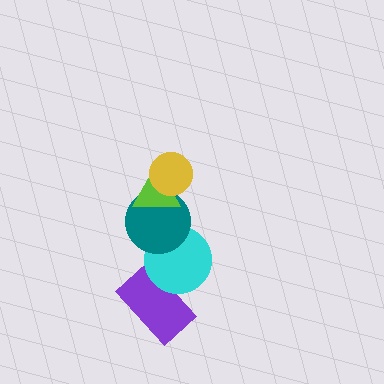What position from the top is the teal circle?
The teal circle is 3rd from the top.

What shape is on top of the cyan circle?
The teal circle is on top of the cyan circle.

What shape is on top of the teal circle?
The lime triangle is on top of the teal circle.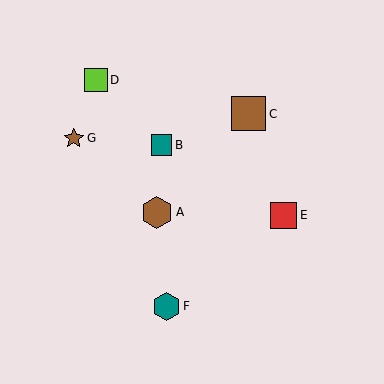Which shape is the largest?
The brown square (labeled C) is the largest.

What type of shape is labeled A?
Shape A is a brown hexagon.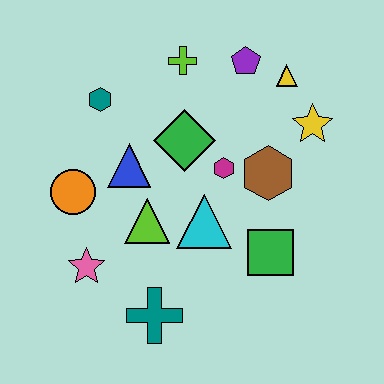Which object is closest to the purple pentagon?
The yellow triangle is closest to the purple pentagon.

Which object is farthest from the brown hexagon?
The pink star is farthest from the brown hexagon.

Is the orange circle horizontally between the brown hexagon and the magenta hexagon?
No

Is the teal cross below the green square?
Yes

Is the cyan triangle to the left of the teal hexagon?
No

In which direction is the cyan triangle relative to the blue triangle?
The cyan triangle is to the right of the blue triangle.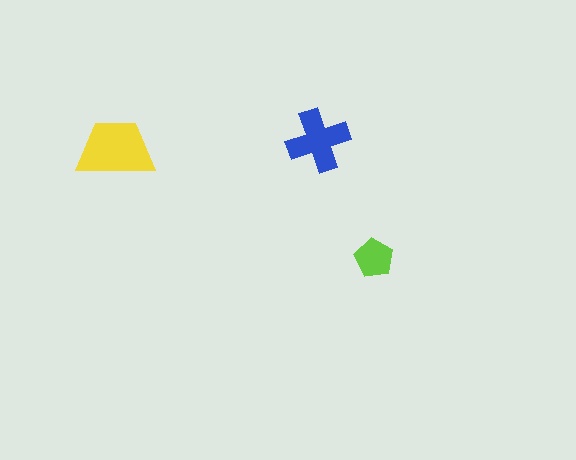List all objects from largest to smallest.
The yellow trapezoid, the blue cross, the lime pentagon.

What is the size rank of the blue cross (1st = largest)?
2nd.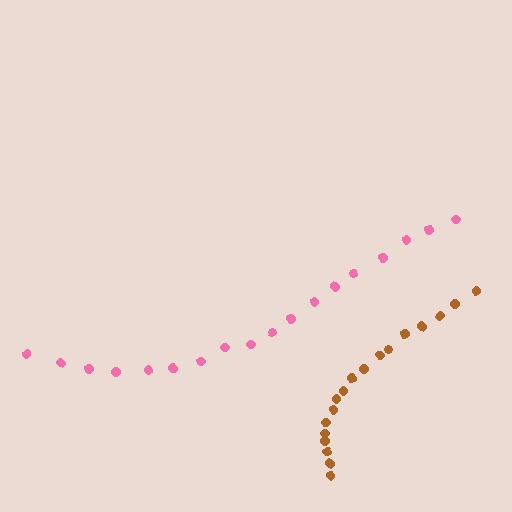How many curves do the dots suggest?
There are 2 distinct paths.